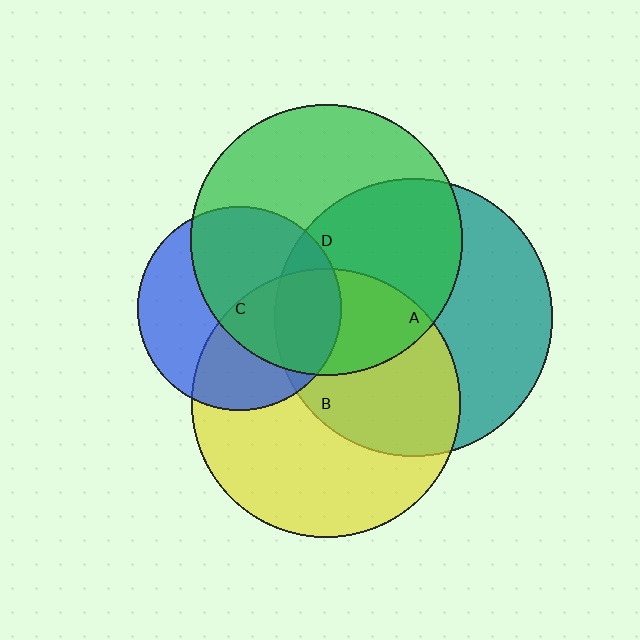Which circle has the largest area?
Circle A (teal).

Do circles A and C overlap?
Yes.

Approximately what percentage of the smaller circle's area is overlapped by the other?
Approximately 25%.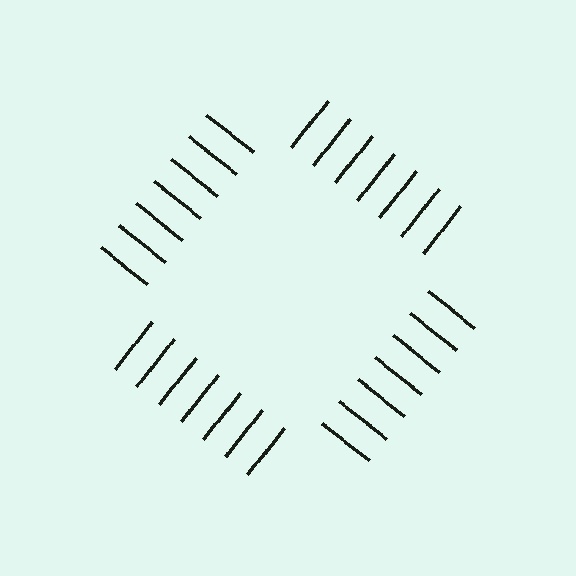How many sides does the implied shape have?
4 sides — the line-ends trace a square.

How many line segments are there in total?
28 — 7 along each of the 4 edges.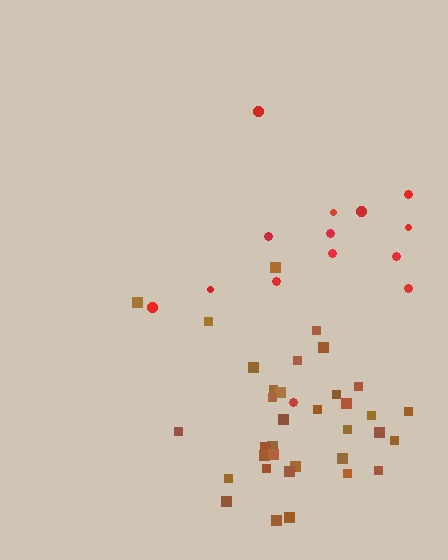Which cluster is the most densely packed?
Brown.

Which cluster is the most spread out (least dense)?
Red.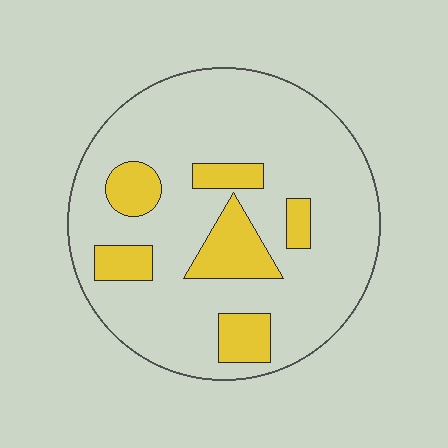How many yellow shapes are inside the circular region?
6.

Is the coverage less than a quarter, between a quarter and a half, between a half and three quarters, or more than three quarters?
Less than a quarter.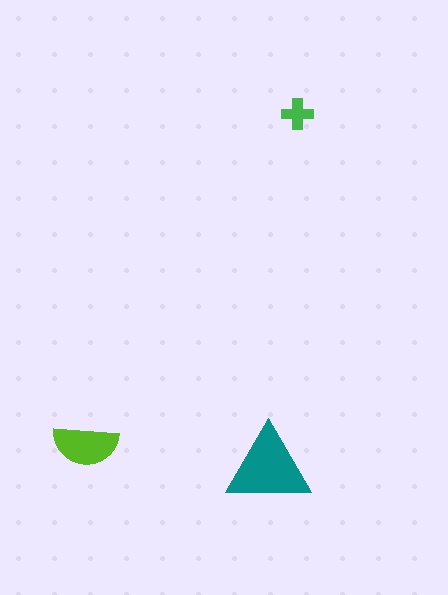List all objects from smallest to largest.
The green cross, the lime semicircle, the teal triangle.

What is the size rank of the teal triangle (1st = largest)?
1st.